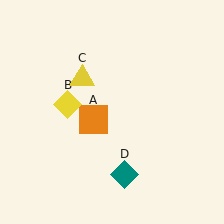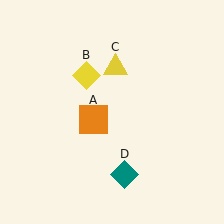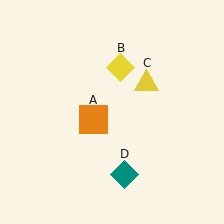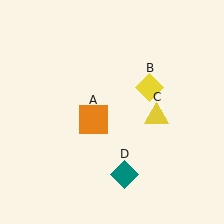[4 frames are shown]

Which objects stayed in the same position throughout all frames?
Orange square (object A) and teal diamond (object D) remained stationary.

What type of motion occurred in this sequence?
The yellow diamond (object B), yellow triangle (object C) rotated clockwise around the center of the scene.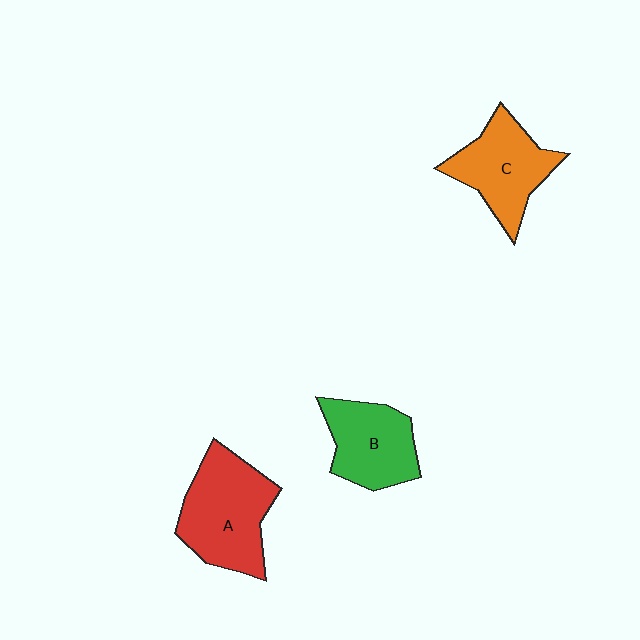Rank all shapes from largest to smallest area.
From largest to smallest: A (red), C (orange), B (green).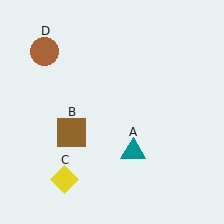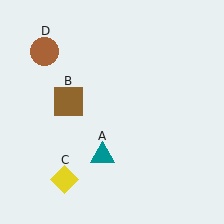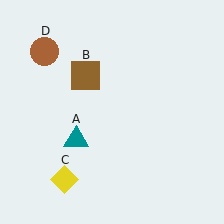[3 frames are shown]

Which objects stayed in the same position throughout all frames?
Yellow diamond (object C) and brown circle (object D) remained stationary.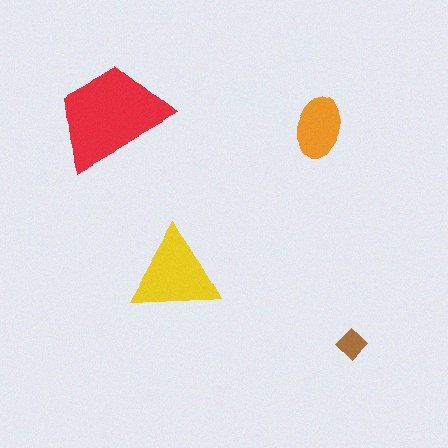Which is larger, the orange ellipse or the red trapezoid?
The red trapezoid.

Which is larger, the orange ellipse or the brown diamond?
The orange ellipse.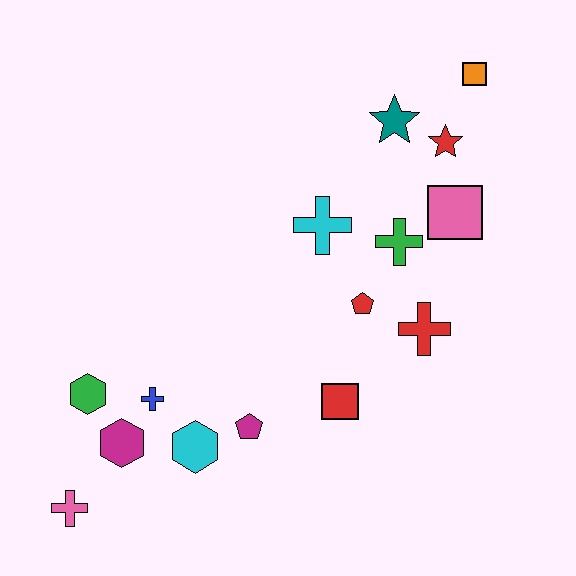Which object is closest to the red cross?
The red pentagon is closest to the red cross.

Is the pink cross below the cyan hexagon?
Yes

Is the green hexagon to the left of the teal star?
Yes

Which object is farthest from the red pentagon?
The pink cross is farthest from the red pentagon.